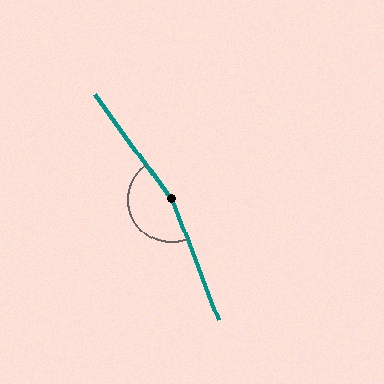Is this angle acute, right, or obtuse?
It is obtuse.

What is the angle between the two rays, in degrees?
Approximately 165 degrees.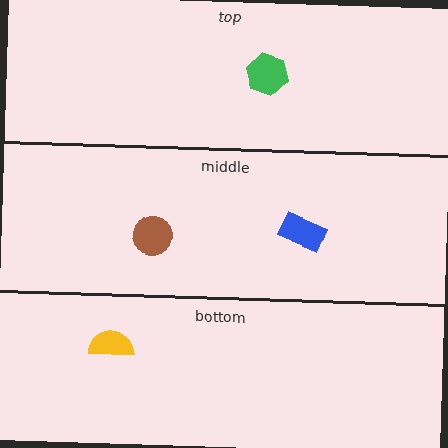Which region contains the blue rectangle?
The middle region.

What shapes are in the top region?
The green hexagon.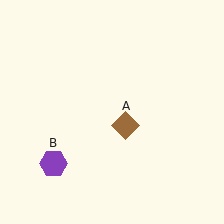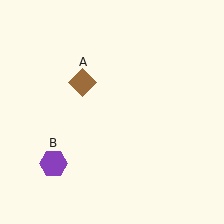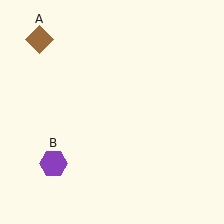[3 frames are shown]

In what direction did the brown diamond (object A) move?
The brown diamond (object A) moved up and to the left.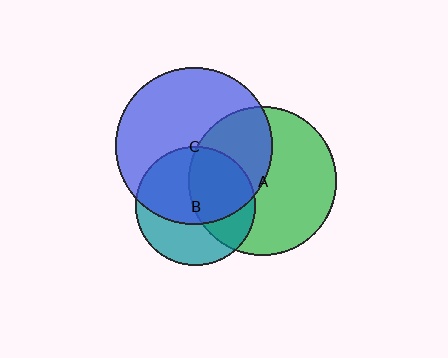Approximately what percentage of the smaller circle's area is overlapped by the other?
Approximately 45%.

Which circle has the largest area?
Circle C (blue).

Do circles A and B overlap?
Yes.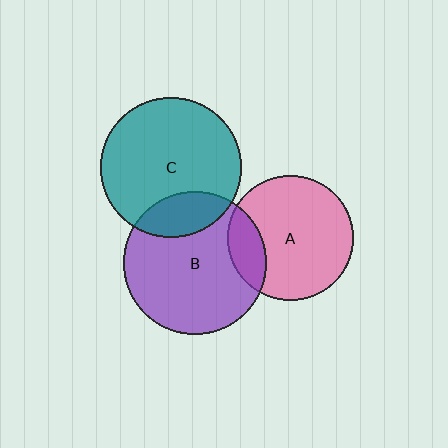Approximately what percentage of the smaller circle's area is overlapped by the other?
Approximately 20%.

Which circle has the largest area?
Circle B (purple).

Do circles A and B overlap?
Yes.